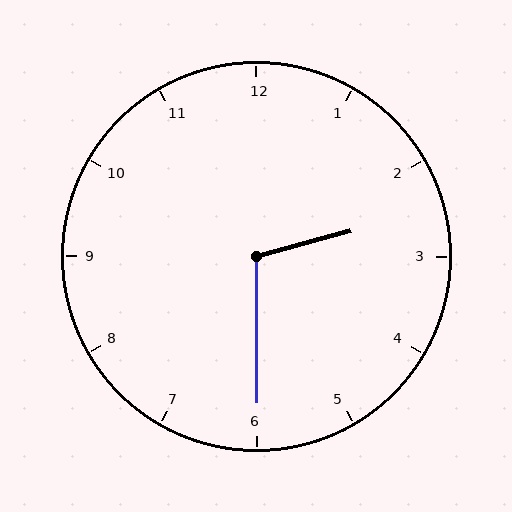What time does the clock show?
2:30.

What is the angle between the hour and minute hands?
Approximately 105 degrees.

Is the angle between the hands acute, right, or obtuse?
It is obtuse.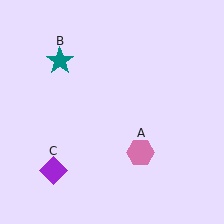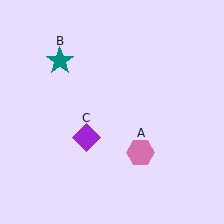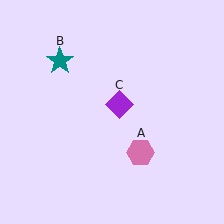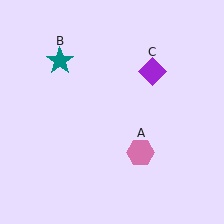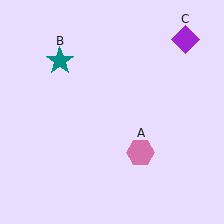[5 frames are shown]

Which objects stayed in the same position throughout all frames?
Pink hexagon (object A) and teal star (object B) remained stationary.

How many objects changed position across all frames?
1 object changed position: purple diamond (object C).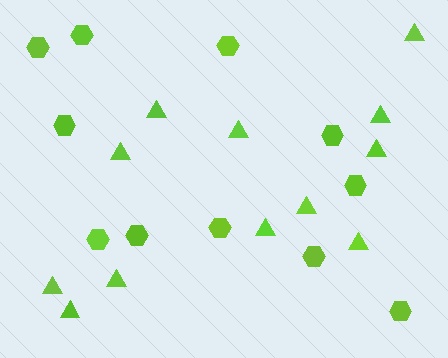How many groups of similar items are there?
There are 2 groups: one group of triangles (12) and one group of hexagons (11).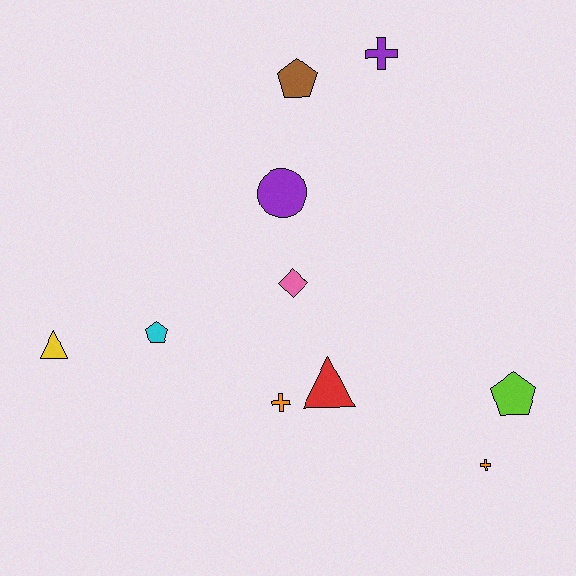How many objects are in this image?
There are 10 objects.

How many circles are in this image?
There is 1 circle.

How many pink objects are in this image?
There is 1 pink object.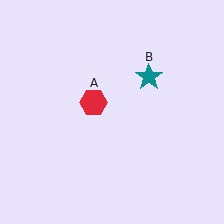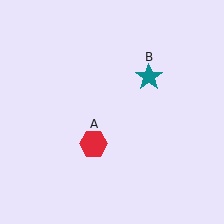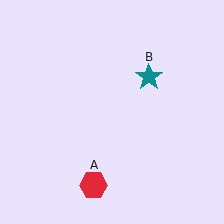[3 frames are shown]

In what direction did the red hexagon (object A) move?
The red hexagon (object A) moved down.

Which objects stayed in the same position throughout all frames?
Teal star (object B) remained stationary.